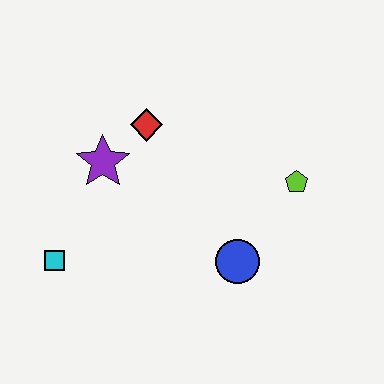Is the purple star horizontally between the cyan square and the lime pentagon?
Yes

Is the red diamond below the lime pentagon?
No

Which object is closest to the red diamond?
The purple star is closest to the red diamond.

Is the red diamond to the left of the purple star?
No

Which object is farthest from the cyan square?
The lime pentagon is farthest from the cyan square.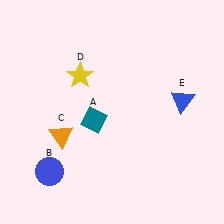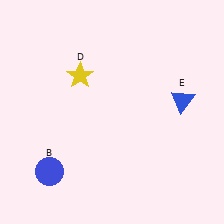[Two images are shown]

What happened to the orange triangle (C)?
The orange triangle (C) was removed in Image 2. It was in the bottom-left area of Image 1.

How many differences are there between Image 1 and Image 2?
There are 2 differences between the two images.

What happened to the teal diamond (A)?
The teal diamond (A) was removed in Image 2. It was in the bottom-left area of Image 1.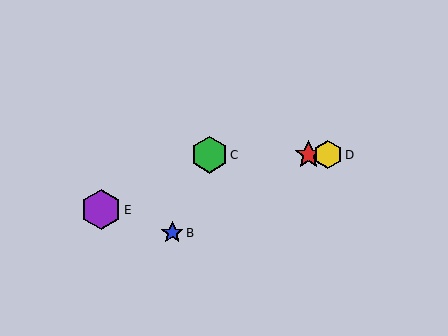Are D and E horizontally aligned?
No, D is at y≈155 and E is at y≈210.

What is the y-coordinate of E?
Object E is at y≈210.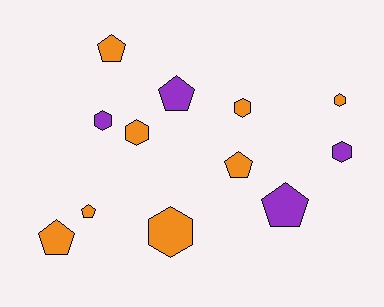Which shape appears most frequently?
Hexagon, with 6 objects.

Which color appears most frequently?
Orange, with 8 objects.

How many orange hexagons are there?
There are 4 orange hexagons.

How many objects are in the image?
There are 12 objects.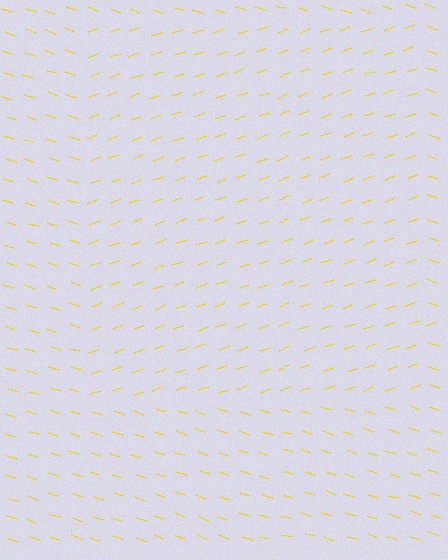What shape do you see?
I see a rectangle.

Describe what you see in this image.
The image is filled with small yellow line segments. A rectangle region in the image has lines oriented differently from the surrounding lines, creating a visible texture boundary.